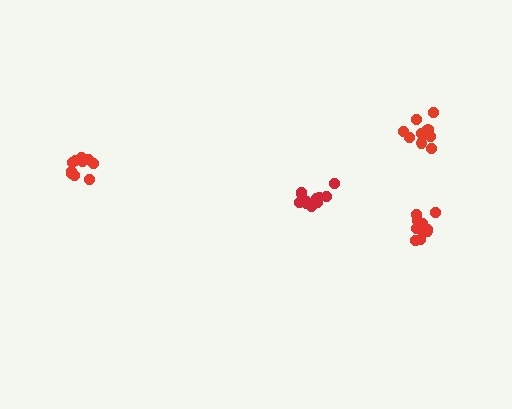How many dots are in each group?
Group 1: 10 dots, Group 2: 12 dots, Group 3: 13 dots, Group 4: 10 dots (45 total).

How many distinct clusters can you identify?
There are 4 distinct clusters.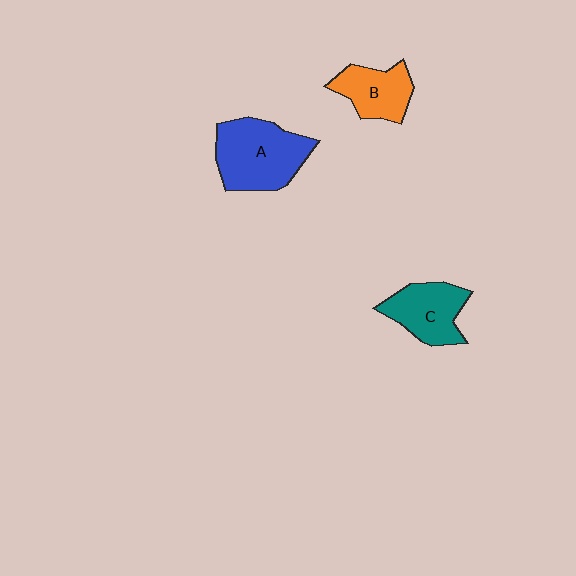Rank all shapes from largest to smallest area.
From largest to smallest: A (blue), C (teal), B (orange).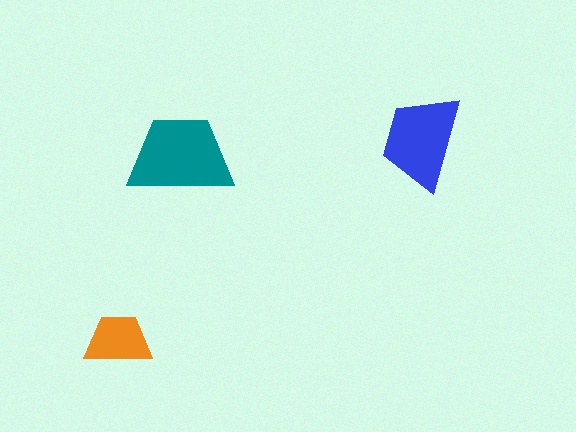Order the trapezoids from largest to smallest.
the teal one, the blue one, the orange one.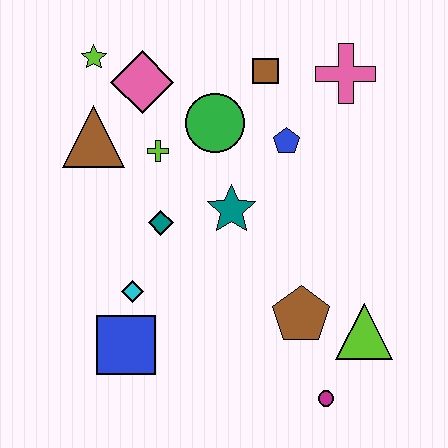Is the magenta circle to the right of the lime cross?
Yes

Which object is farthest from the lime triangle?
The lime star is farthest from the lime triangle.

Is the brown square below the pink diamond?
No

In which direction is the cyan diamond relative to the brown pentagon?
The cyan diamond is to the left of the brown pentagon.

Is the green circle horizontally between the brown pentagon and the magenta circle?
No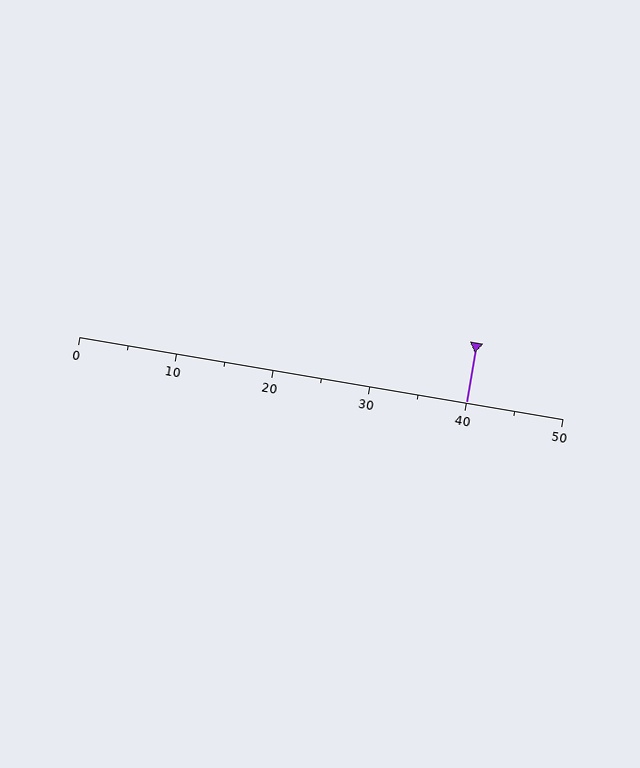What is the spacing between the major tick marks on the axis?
The major ticks are spaced 10 apart.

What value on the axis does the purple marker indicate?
The marker indicates approximately 40.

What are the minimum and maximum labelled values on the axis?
The axis runs from 0 to 50.